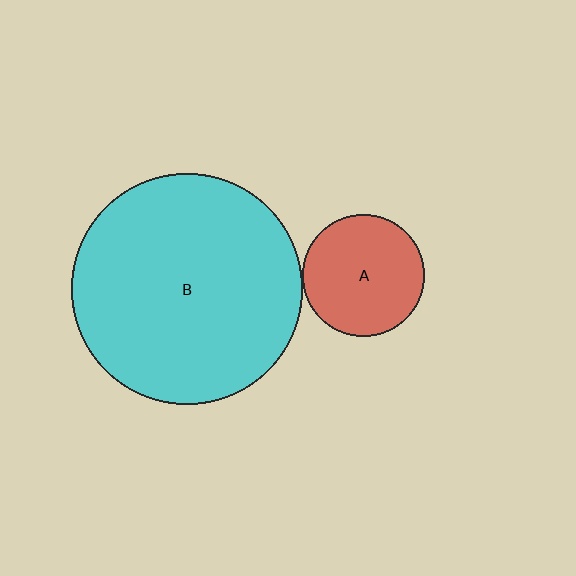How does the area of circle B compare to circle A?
Approximately 3.6 times.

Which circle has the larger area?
Circle B (cyan).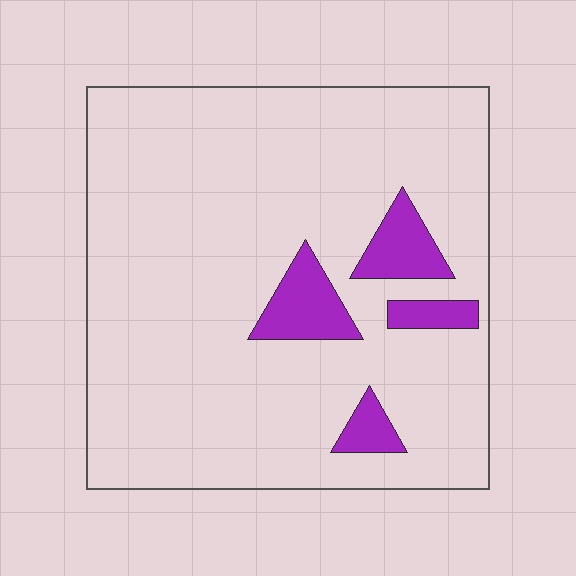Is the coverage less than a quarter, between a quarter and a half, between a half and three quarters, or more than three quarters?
Less than a quarter.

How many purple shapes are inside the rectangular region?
4.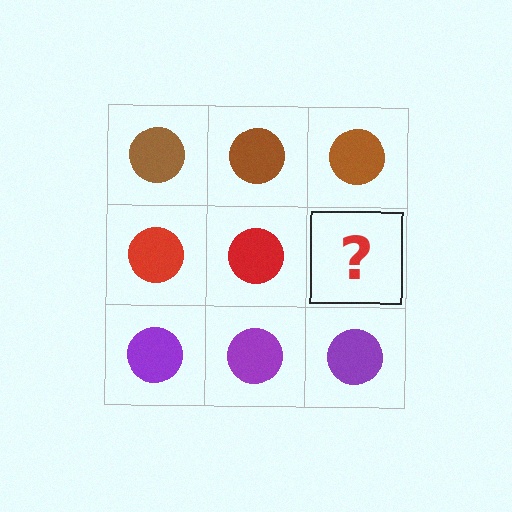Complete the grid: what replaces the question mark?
The question mark should be replaced with a red circle.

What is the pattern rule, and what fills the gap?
The rule is that each row has a consistent color. The gap should be filled with a red circle.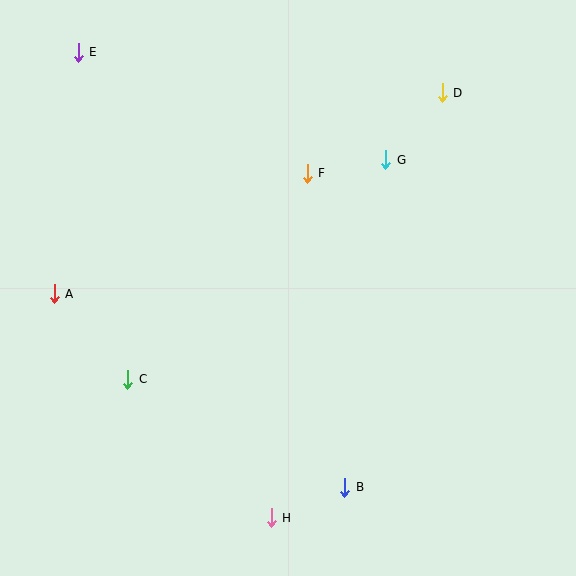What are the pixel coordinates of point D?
Point D is at (442, 93).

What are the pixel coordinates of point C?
Point C is at (128, 379).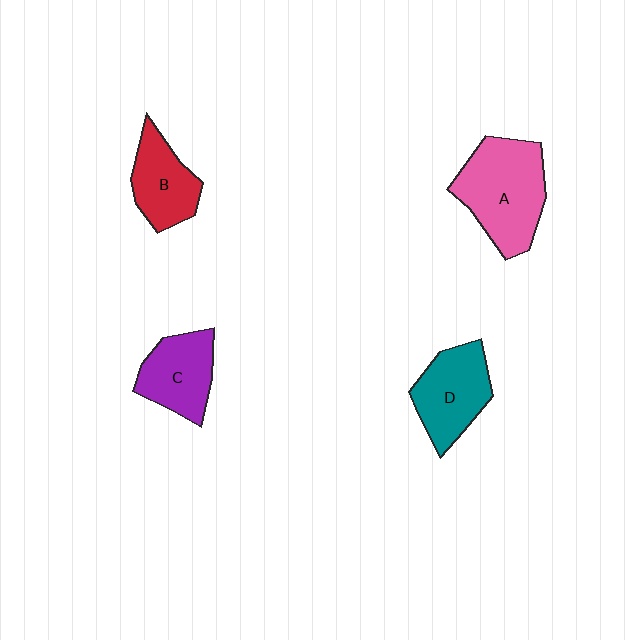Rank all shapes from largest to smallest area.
From largest to smallest: A (pink), D (teal), C (purple), B (red).